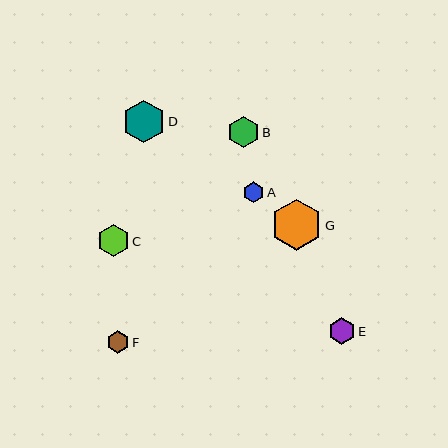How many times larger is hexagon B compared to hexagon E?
Hexagon B is approximately 1.2 times the size of hexagon E.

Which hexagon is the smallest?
Hexagon A is the smallest with a size of approximately 21 pixels.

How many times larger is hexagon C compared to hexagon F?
Hexagon C is approximately 1.4 times the size of hexagon F.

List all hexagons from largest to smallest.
From largest to smallest: G, D, C, B, E, F, A.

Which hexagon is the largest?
Hexagon G is the largest with a size of approximately 51 pixels.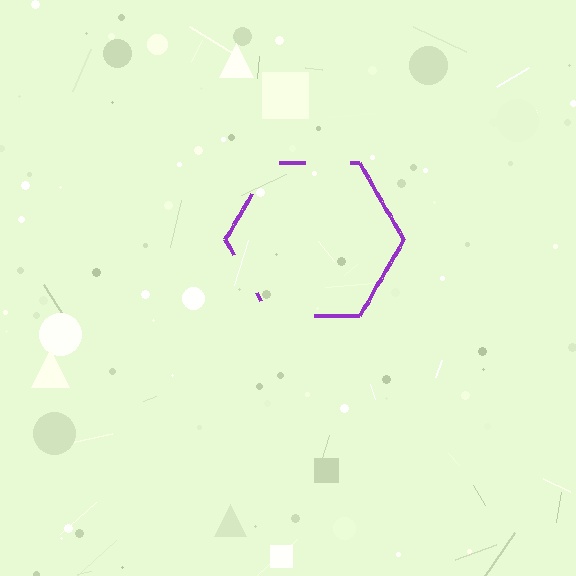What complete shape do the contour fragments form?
The contour fragments form a hexagon.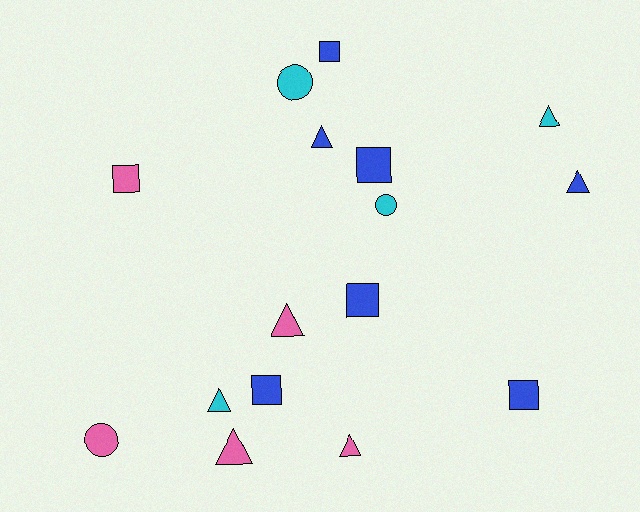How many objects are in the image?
There are 16 objects.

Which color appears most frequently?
Blue, with 7 objects.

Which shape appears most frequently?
Triangle, with 7 objects.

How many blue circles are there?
There are no blue circles.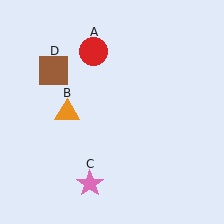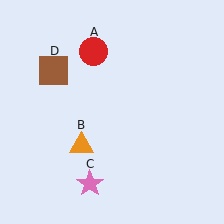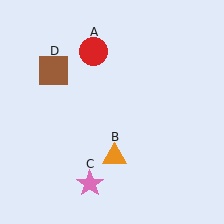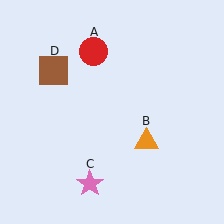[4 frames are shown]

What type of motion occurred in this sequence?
The orange triangle (object B) rotated counterclockwise around the center of the scene.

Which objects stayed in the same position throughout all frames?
Red circle (object A) and pink star (object C) and brown square (object D) remained stationary.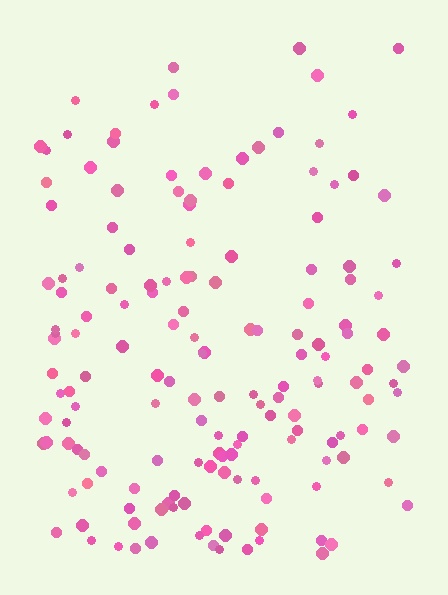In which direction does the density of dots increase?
From top to bottom, with the bottom side densest.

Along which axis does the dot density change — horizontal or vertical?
Vertical.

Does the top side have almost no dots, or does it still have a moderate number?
Still a moderate number, just noticeably fewer than the bottom.